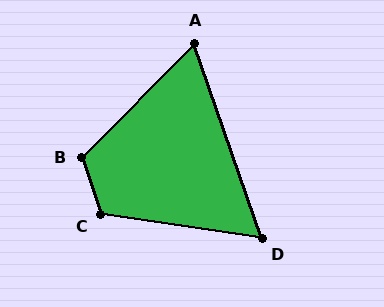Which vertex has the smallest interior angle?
D, at approximately 62 degrees.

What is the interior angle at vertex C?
Approximately 116 degrees (obtuse).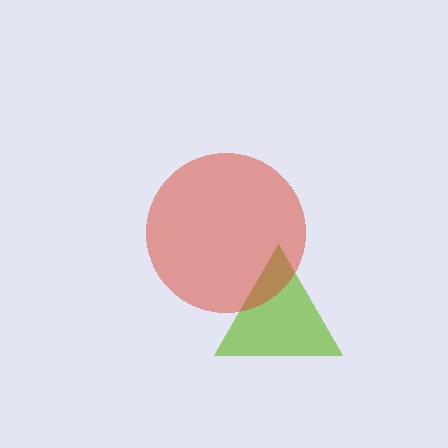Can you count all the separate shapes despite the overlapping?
Yes, there are 2 separate shapes.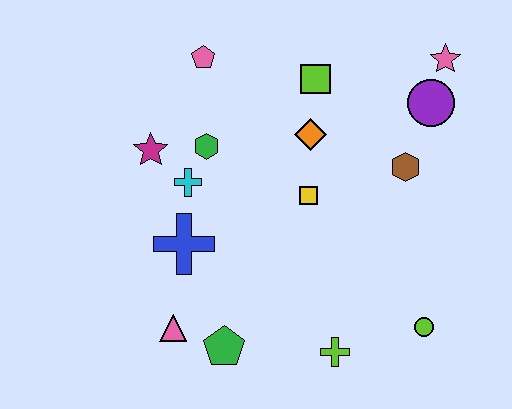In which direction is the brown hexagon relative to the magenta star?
The brown hexagon is to the right of the magenta star.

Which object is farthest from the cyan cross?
The pink star is farthest from the cyan cross.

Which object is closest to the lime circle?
The lime cross is closest to the lime circle.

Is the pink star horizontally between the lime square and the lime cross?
No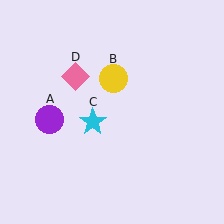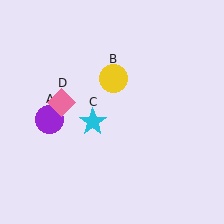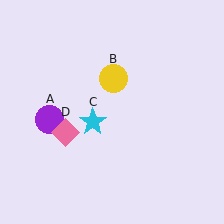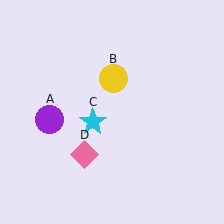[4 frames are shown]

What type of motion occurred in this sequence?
The pink diamond (object D) rotated counterclockwise around the center of the scene.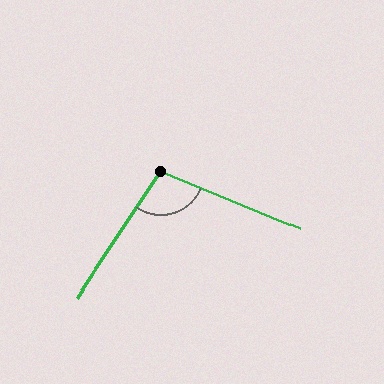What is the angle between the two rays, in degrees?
Approximately 101 degrees.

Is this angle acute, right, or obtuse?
It is obtuse.